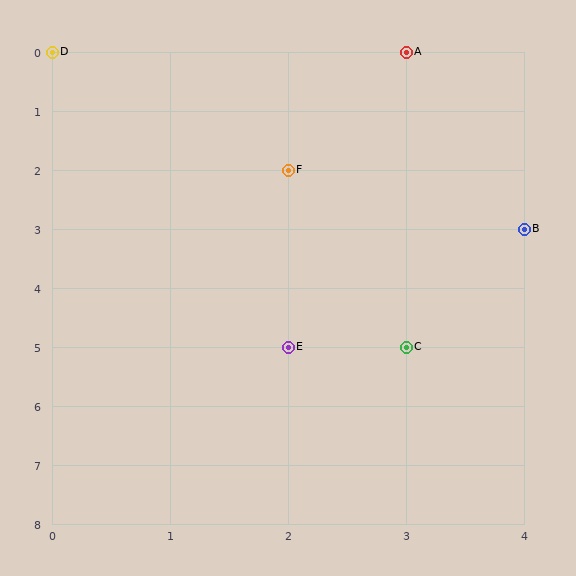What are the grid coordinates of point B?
Point B is at grid coordinates (4, 3).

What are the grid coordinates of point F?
Point F is at grid coordinates (2, 2).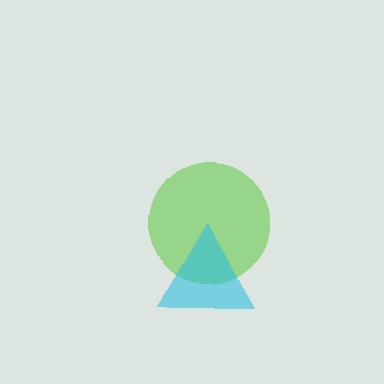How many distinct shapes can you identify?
There are 2 distinct shapes: a lime circle, a cyan triangle.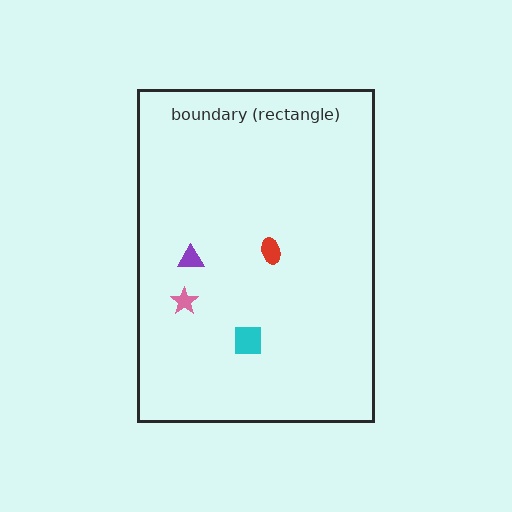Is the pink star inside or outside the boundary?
Inside.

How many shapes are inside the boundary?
4 inside, 0 outside.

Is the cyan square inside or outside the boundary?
Inside.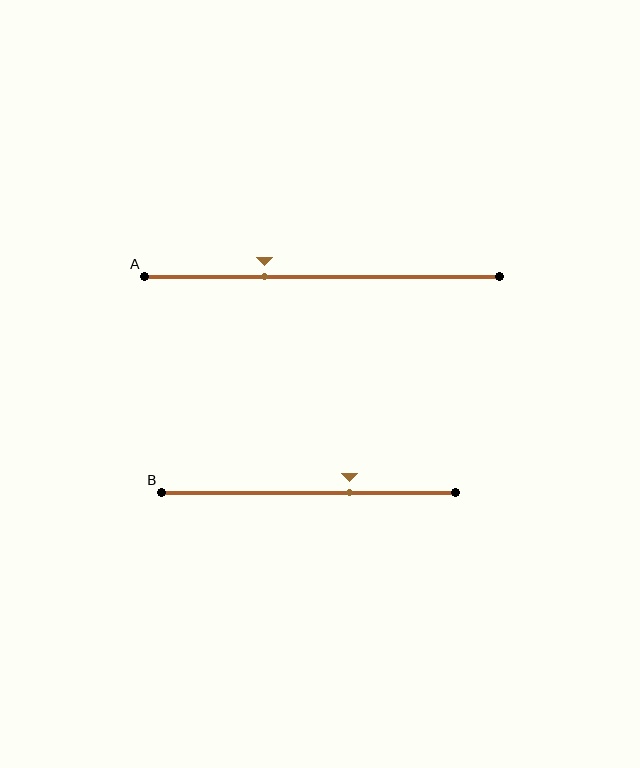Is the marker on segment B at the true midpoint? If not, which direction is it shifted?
No, the marker on segment B is shifted to the right by about 14% of the segment length.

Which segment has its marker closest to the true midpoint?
Segment B has its marker closest to the true midpoint.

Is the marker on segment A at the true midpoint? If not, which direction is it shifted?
No, the marker on segment A is shifted to the left by about 16% of the segment length.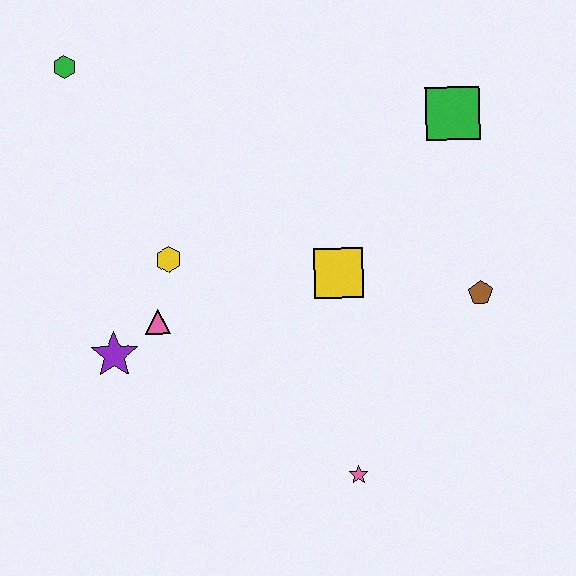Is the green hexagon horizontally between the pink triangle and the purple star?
No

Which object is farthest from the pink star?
The green hexagon is farthest from the pink star.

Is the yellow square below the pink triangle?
No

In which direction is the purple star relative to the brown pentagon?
The purple star is to the left of the brown pentagon.